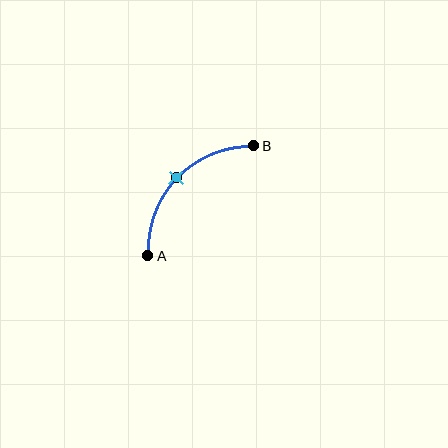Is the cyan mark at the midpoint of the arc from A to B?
Yes. The cyan mark lies on the arc at equal arc-length from both A and B — it is the arc midpoint.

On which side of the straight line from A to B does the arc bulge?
The arc bulges above and to the left of the straight line connecting A and B.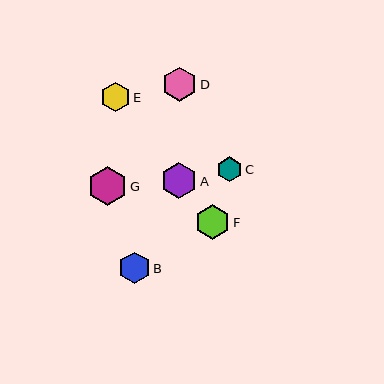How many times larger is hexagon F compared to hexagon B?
Hexagon F is approximately 1.1 times the size of hexagon B.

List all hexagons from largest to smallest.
From largest to smallest: G, A, F, D, B, E, C.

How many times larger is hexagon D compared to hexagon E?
Hexagon D is approximately 1.2 times the size of hexagon E.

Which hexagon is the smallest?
Hexagon C is the smallest with a size of approximately 25 pixels.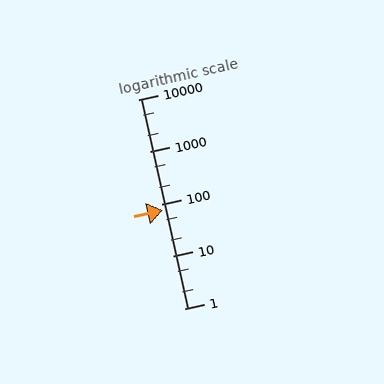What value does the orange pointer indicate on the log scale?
The pointer indicates approximately 74.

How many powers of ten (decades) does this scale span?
The scale spans 4 decades, from 1 to 10000.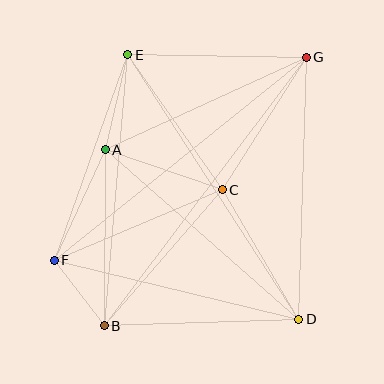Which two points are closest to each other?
Points B and F are closest to each other.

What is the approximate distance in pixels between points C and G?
The distance between C and G is approximately 157 pixels.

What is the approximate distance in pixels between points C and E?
The distance between C and E is approximately 165 pixels.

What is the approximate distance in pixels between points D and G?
The distance between D and G is approximately 262 pixels.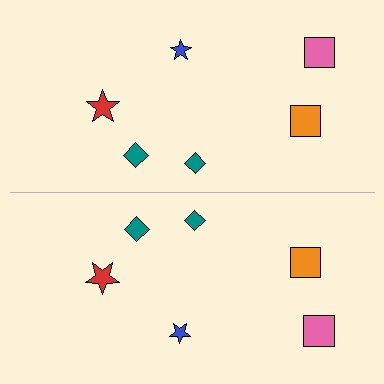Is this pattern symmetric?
Yes, this pattern has bilateral (reflection) symmetry.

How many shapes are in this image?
There are 12 shapes in this image.